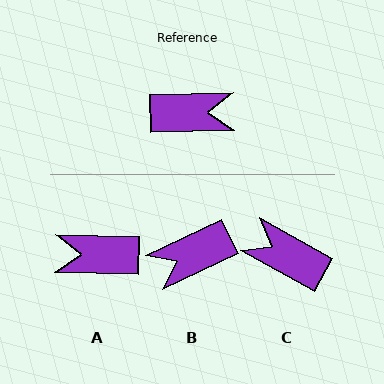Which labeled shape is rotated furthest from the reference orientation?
A, about 177 degrees away.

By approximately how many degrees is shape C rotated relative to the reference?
Approximately 150 degrees counter-clockwise.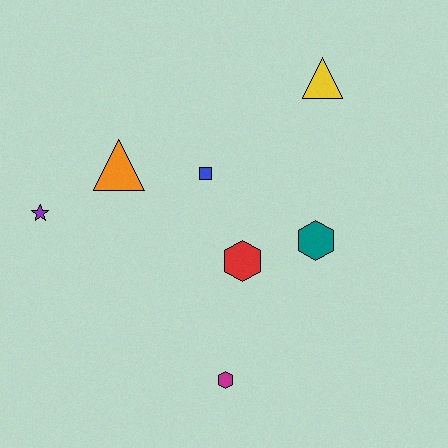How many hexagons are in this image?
There are 3 hexagons.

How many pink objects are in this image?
There are no pink objects.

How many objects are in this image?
There are 7 objects.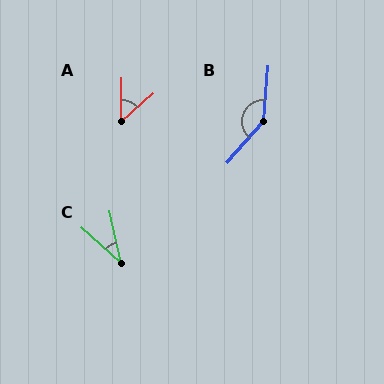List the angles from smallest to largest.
C (36°), A (49°), B (143°).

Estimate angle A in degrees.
Approximately 49 degrees.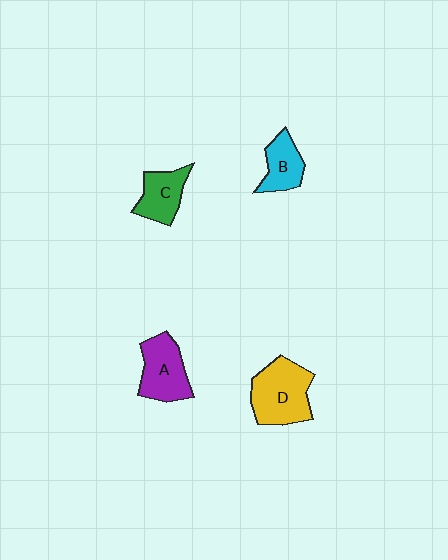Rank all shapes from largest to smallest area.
From largest to smallest: D (yellow), A (purple), C (green), B (cyan).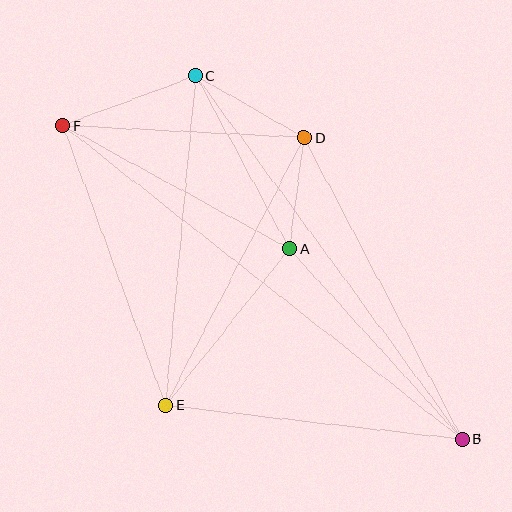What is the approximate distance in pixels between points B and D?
The distance between B and D is approximately 340 pixels.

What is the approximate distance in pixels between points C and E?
The distance between C and E is approximately 331 pixels.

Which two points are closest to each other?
Points A and D are closest to each other.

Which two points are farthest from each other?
Points B and F are farthest from each other.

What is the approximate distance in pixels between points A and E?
The distance between A and E is approximately 200 pixels.